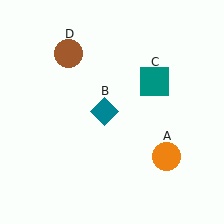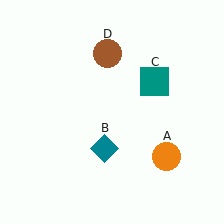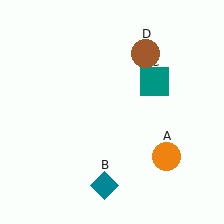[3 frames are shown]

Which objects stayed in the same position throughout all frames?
Orange circle (object A) and teal square (object C) remained stationary.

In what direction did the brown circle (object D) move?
The brown circle (object D) moved right.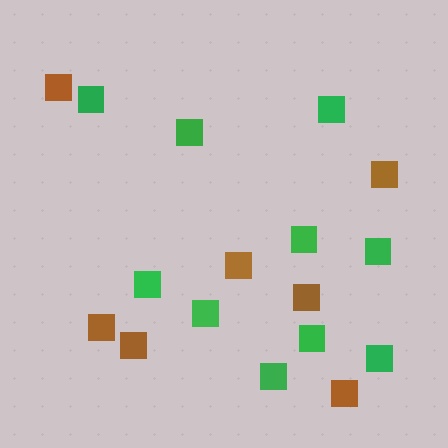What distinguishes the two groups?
There are 2 groups: one group of brown squares (7) and one group of green squares (10).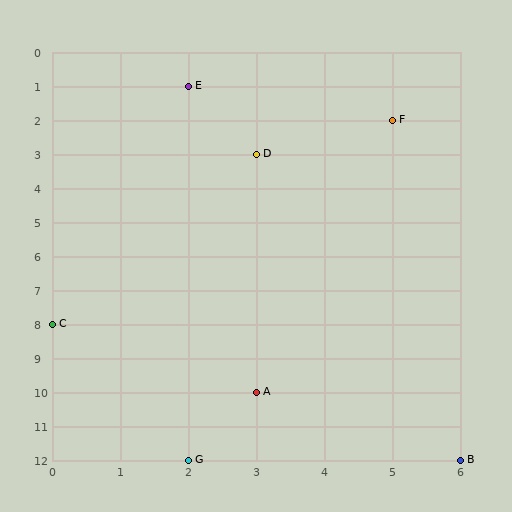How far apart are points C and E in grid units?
Points C and E are 2 columns and 7 rows apart (about 7.3 grid units diagonally).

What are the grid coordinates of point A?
Point A is at grid coordinates (3, 10).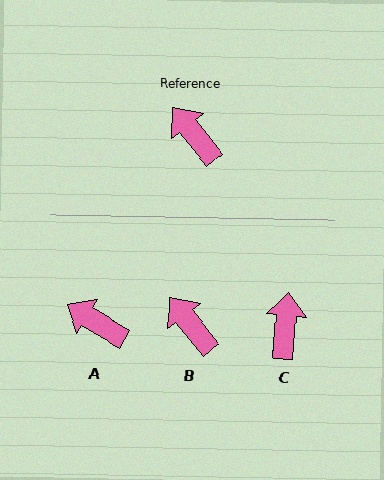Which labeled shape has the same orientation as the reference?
B.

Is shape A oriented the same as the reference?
No, it is off by about 21 degrees.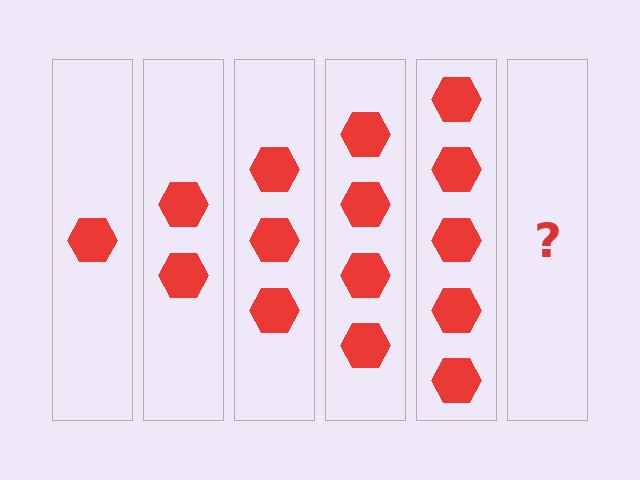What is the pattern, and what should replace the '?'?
The pattern is that each step adds one more hexagon. The '?' should be 6 hexagons.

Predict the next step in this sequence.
The next step is 6 hexagons.